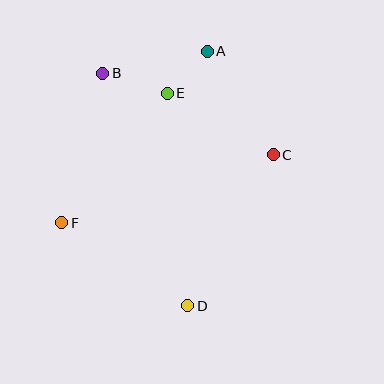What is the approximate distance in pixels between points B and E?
The distance between B and E is approximately 68 pixels.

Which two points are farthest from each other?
Points A and D are farthest from each other.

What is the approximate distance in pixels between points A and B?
The distance between A and B is approximately 107 pixels.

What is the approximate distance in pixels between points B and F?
The distance between B and F is approximately 155 pixels.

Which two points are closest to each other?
Points A and E are closest to each other.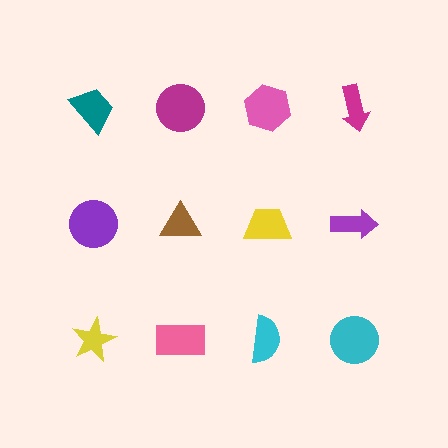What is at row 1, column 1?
A teal trapezoid.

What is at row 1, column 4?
A magenta arrow.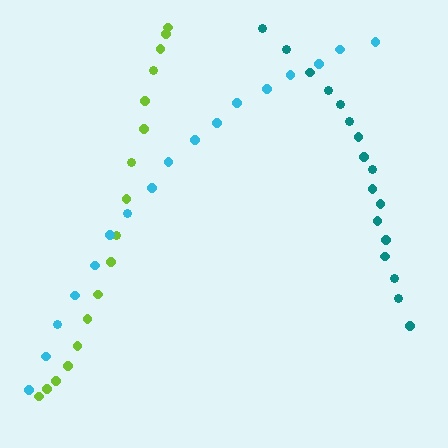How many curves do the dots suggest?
There are 3 distinct paths.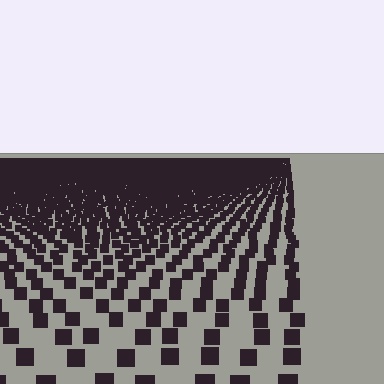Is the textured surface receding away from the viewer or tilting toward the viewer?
The surface is receding away from the viewer. Texture elements get smaller and denser toward the top.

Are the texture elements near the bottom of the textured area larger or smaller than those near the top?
Larger. Near the bottom, elements are closer to the viewer and appear at a bigger on-screen size.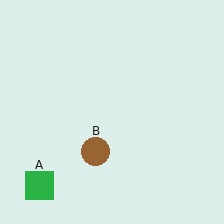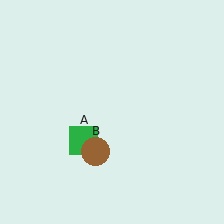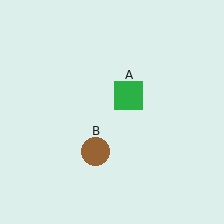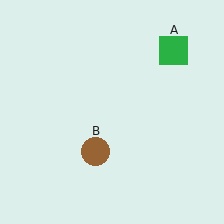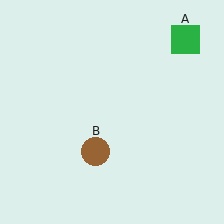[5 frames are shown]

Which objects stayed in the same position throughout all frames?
Brown circle (object B) remained stationary.